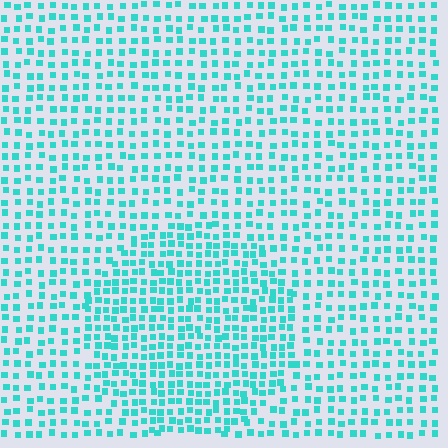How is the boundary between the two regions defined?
The boundary is defined by a change in element density (approximately 1.6x ratio). All elements are the same color, size, and shape.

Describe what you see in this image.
The image contains small cyan elements arranged at two different densities. A circle-shaped region is visible where the elements are more densely packed than the surrounding area.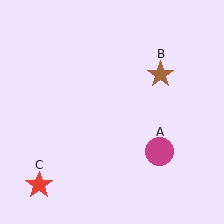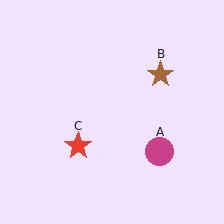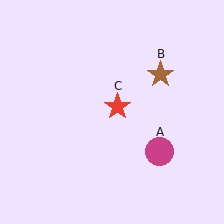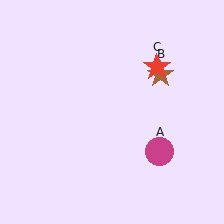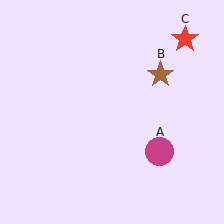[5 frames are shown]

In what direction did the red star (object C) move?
The red star (object C) moved up and to the right.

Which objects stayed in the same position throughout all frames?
Magenta circle (object A) and brown star (object B) remained stationary.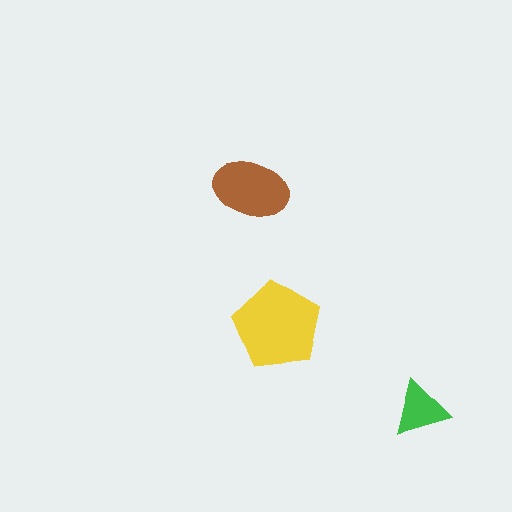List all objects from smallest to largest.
The green triangle, the brown ellipse, the yellow pentagon.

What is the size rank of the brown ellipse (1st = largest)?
2nd.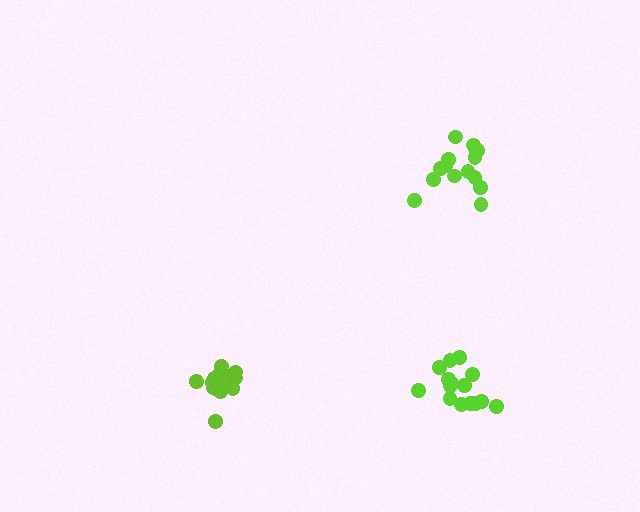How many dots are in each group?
Group 1: 15 dots, Group 2: 15 dots, Group 3: 15 dots (45 total).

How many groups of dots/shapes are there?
There are 3 groups.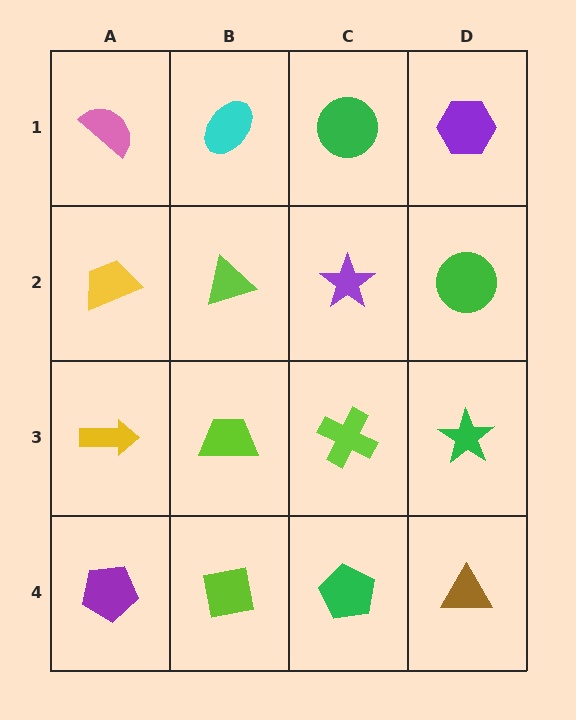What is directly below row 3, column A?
A purple pentagon.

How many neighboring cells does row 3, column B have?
4.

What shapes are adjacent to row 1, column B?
A lime triangle (row 2, column B), a pink semicircle (row 1, column A), a green circle (row 1, column C).